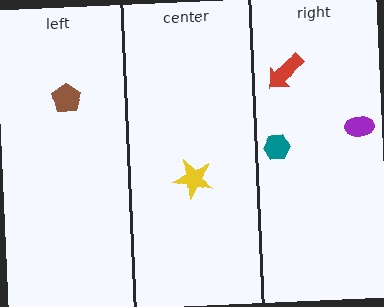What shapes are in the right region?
The teal hexagon, the purple ellipse, the red arrow.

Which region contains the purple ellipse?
The right region.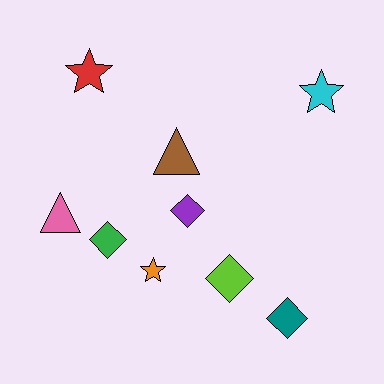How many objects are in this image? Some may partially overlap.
There are 9 objects.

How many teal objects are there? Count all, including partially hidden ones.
There is 1 teal object.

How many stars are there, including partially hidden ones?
There are 3 stars.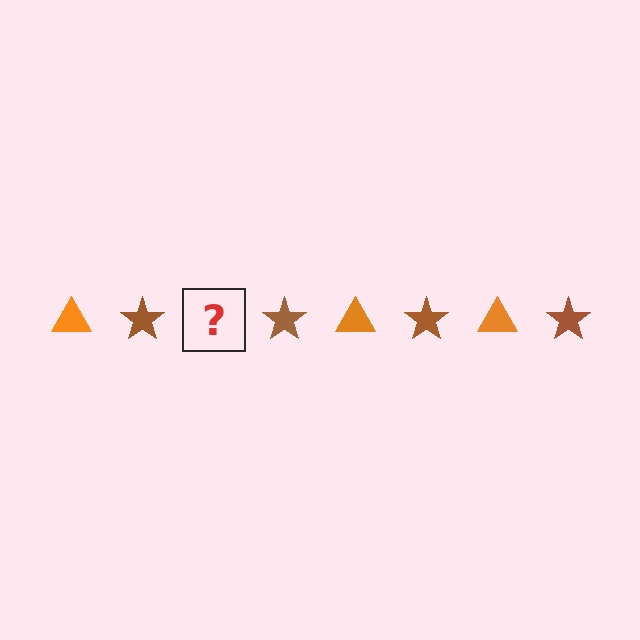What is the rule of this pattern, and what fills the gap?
The rule is that the pattern alternates between orange triangle and brown star. The gap should be filled with an orange triangle.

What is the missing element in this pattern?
The missing element is an orange triangle.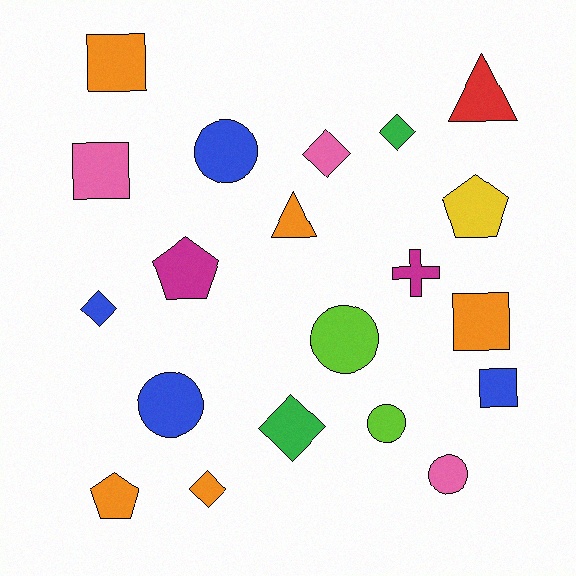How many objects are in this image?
There are 20 objects.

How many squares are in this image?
There are 4 squares.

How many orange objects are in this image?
There are 5 orange objects.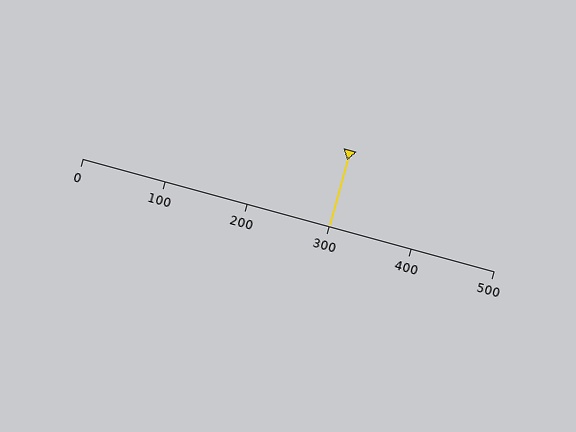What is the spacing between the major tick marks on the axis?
The major ticks are spaced 100 apart.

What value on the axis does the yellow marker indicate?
The marker indicates approximately 300.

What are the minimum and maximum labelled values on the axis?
The axis runs from 0 to 500.